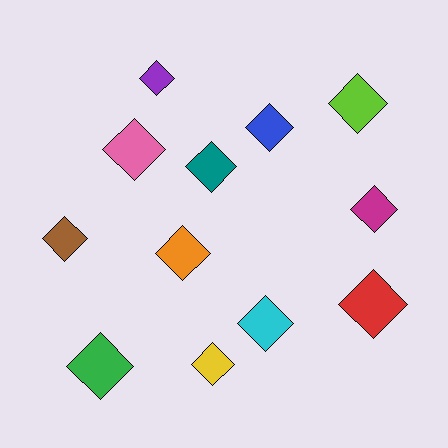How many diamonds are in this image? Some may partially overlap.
There are 12 diamonds.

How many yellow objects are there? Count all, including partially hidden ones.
There is 1 yellow object.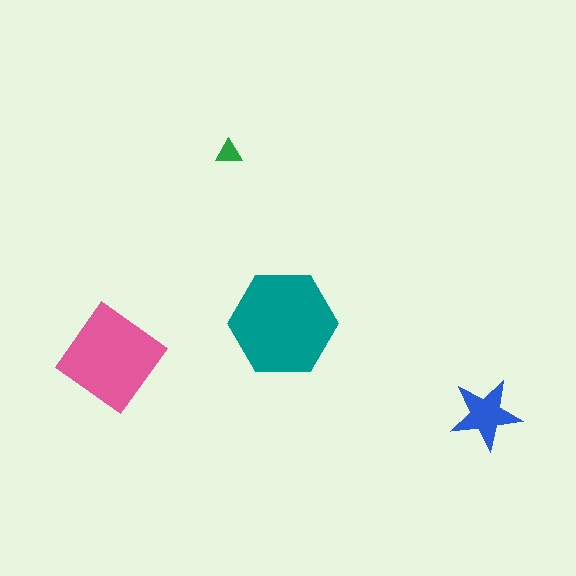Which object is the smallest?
The green triangle.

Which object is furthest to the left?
The pink diamond is leftmost.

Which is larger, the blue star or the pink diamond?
The pink diamond.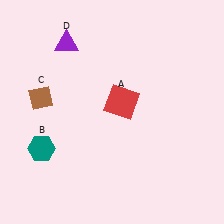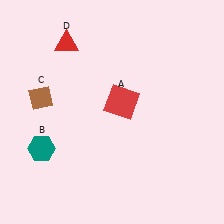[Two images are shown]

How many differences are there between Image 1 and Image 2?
There is 1 difference between the two images.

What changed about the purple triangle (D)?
In Image 1, D is purple. In Image 2, it changed to red.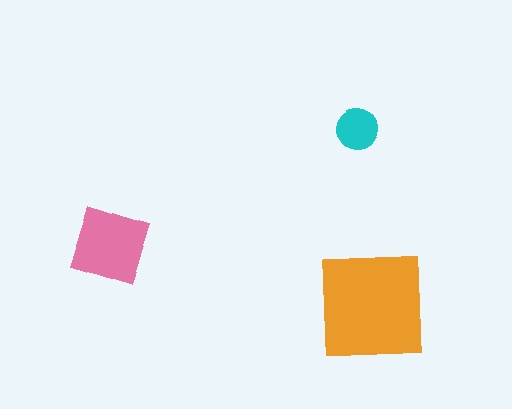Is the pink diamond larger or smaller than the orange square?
Smaller.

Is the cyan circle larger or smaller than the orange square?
Smaller.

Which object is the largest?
The orange square.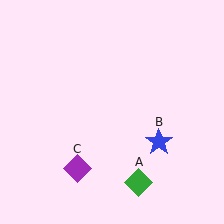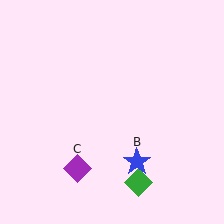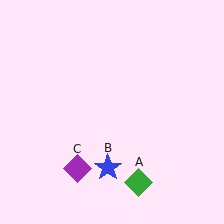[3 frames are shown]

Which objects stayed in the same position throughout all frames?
Green diamond (object A) and purple diamond (object C) remained stationary.